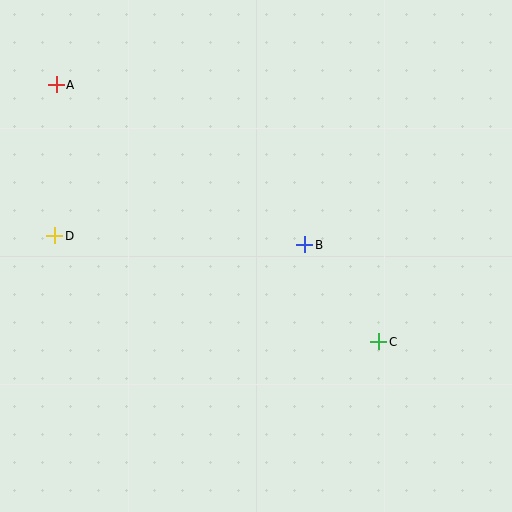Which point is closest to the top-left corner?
Point A is closest to the top-left corner.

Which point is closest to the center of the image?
Point B at (305, 245) is closest to the center.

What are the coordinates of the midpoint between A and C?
The midpoint between A and C is at (217, 213).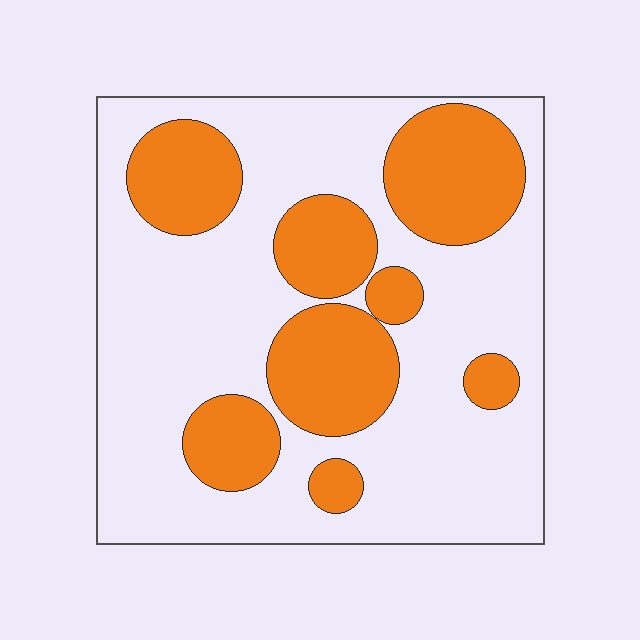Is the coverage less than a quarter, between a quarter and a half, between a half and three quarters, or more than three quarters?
Between a quarter and a half.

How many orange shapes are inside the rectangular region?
8.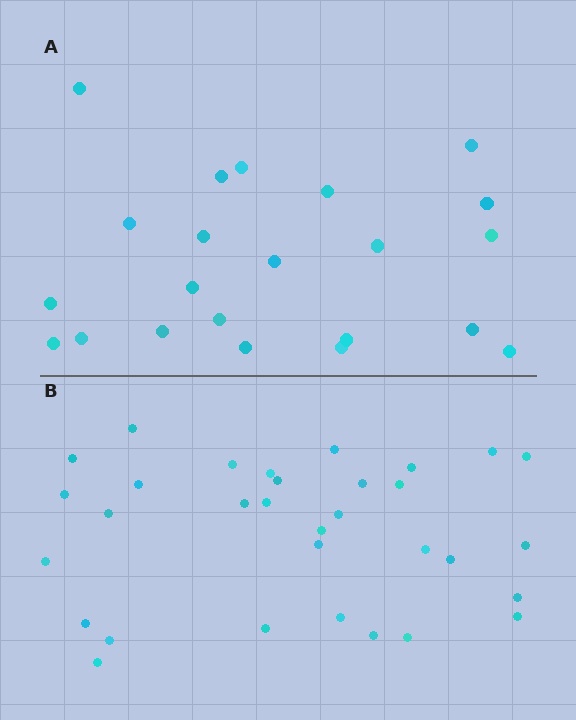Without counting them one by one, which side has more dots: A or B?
Region B (the bottom region) has more dots.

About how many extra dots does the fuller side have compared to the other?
Region B has roughly 10 or so more dots than region A.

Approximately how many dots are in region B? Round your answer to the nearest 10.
About 30 dots. (The exact count is 32, which rounds to 30.)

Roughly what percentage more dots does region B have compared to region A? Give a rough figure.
About 45% more.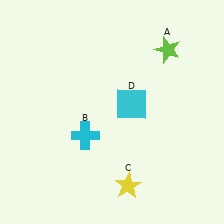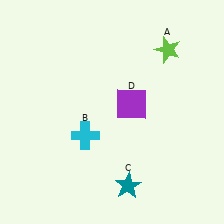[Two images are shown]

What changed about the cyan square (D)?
In Image 1, D is cyan. In Image 2, it changed to purple.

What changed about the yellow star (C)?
In Image 1, C is yellow. In Image 2, it changed to teal.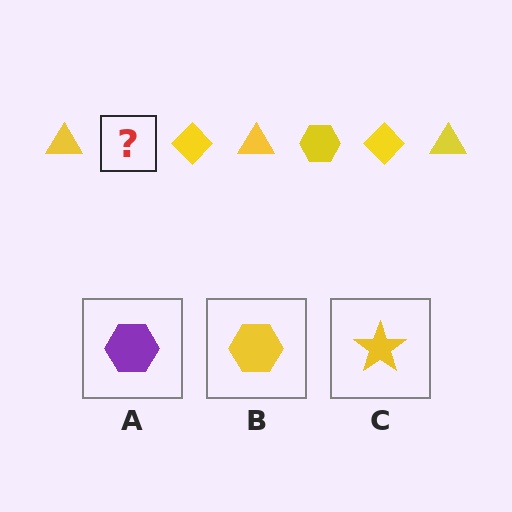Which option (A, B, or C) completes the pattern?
B.